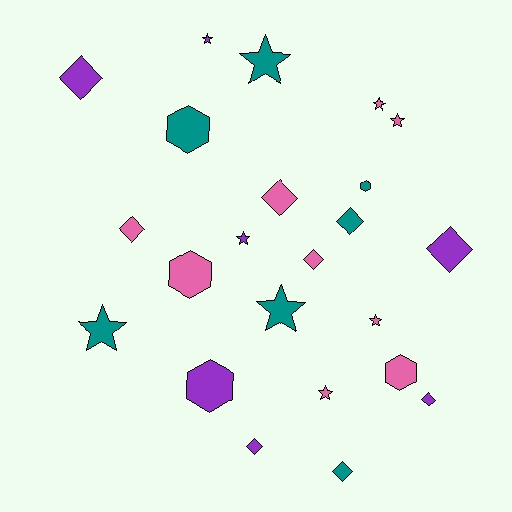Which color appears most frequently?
Pink, with 9 objects.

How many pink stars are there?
There are 4 pink stars.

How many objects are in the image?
There are 23 objects.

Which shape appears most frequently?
Star, with 9 objects.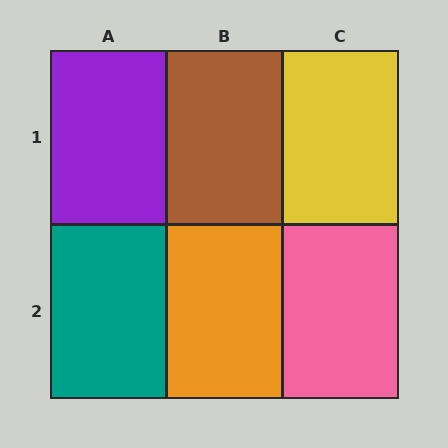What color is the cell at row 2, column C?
Pink.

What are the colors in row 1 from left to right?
Purple, brown, yellow.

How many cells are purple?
1 cell is purple.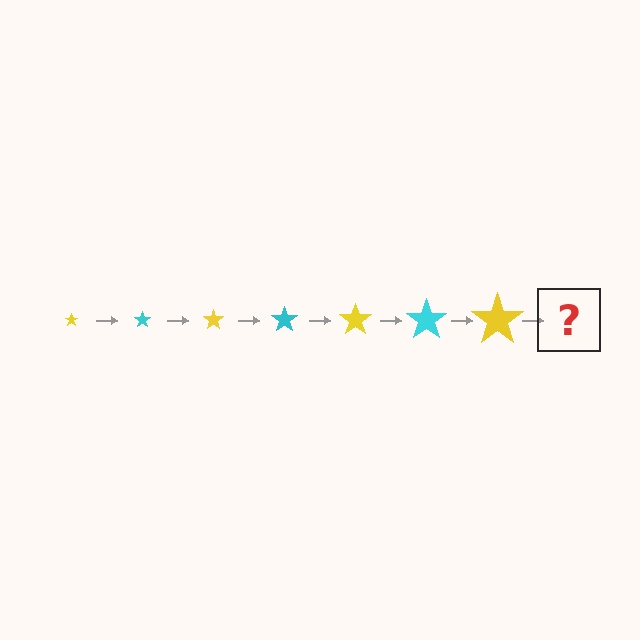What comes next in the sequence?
The next element should be a cyan star, larger than the previous one.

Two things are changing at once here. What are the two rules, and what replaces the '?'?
The two rules are that the star grows larger each step and the color cycles through yellow and cyan. The '?' should be a cyan star, larger than the previous one.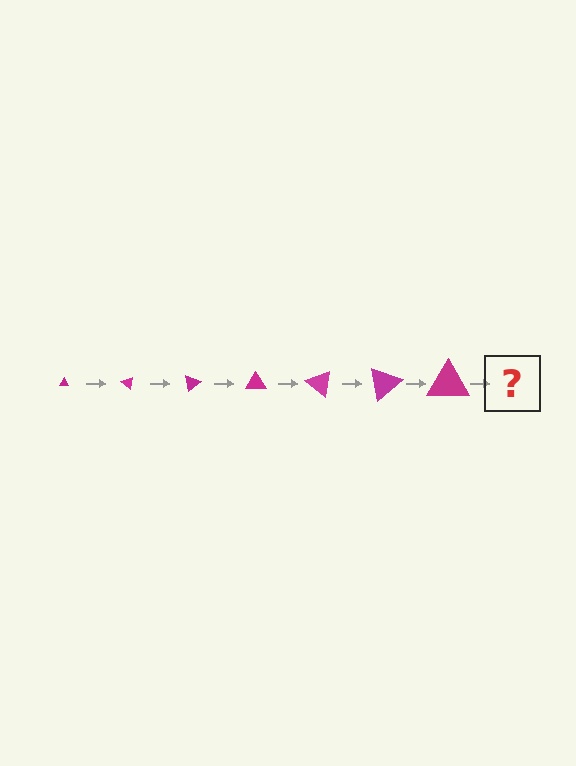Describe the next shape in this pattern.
It should be a triangle, larger than the previous one and rotated 280 degrees from the start.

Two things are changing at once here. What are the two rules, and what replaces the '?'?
The two rules are that the triangle grows larger each step and it rotates 40 degrees each step. The '?' should be a triangle, larger than the previous one and rotated 280 degrees from the start.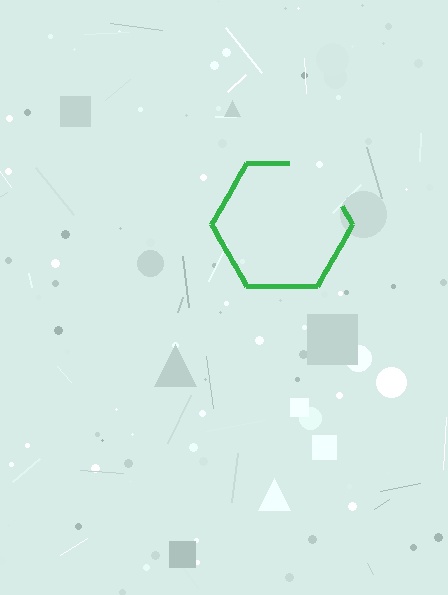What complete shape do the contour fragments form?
The contour fragments form a hexagon.